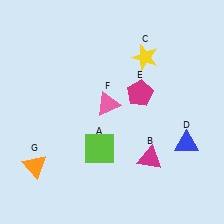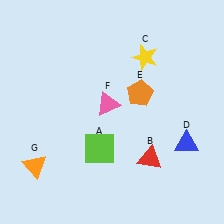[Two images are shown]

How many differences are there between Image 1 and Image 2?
There are 2 differences between the two images.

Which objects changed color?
B changed from magenta to red. E changed from magenta to orange.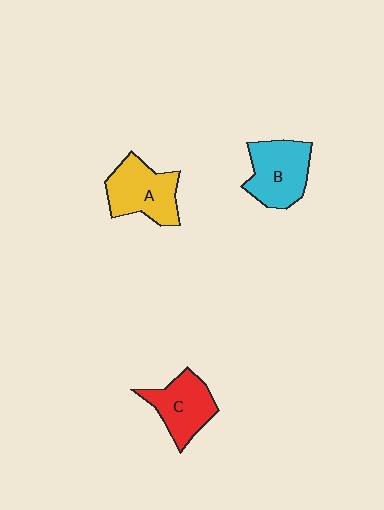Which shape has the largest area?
Shape A (yellow).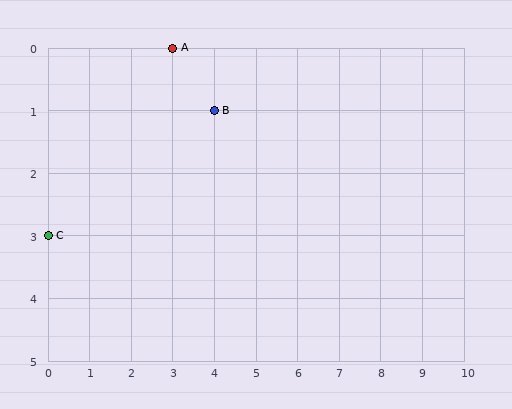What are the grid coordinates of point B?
Point B is at grid coordinates (4, 1).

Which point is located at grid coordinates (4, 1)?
Point B is at (4, 1).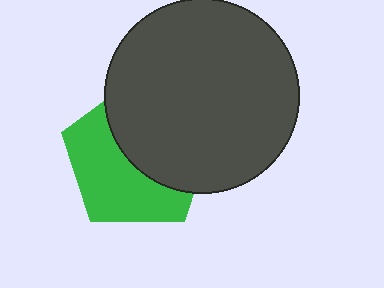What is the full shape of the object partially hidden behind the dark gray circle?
The partially hidden object is a green pentagon.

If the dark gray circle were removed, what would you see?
You would see the complete green pentagon.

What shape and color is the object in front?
The object in front is a dark gray circle.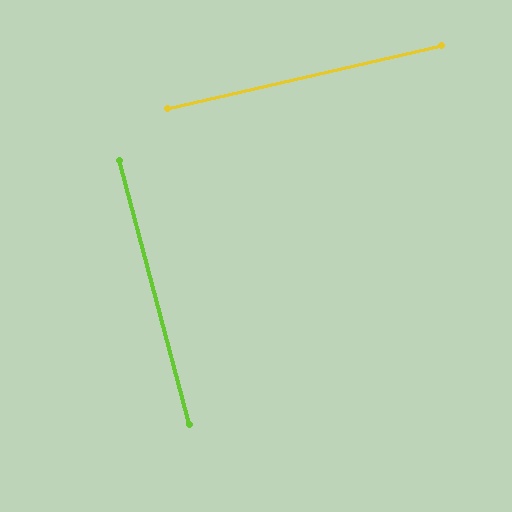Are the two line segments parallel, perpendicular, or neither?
Perpendicular — they meet at approximately 88°.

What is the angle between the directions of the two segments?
Approximately 88 degrees.